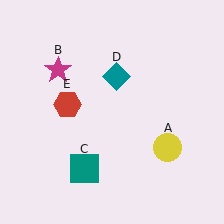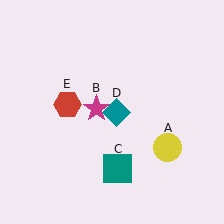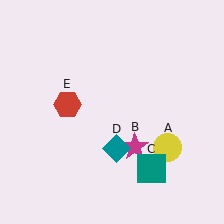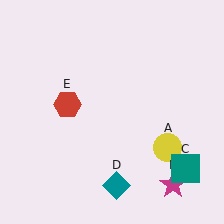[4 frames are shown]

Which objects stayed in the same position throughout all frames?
Yellow circle (object A) and red hexagon (object E) remained stationary.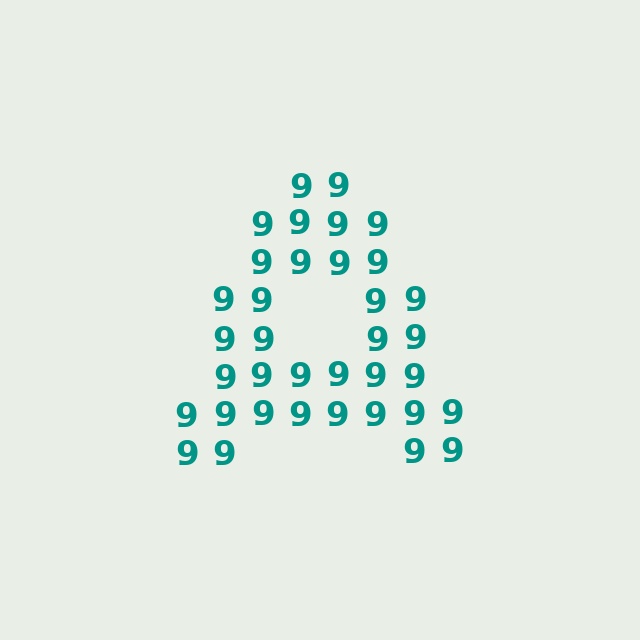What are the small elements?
The small elements are digit 9's.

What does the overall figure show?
The overall figure shows the letter A.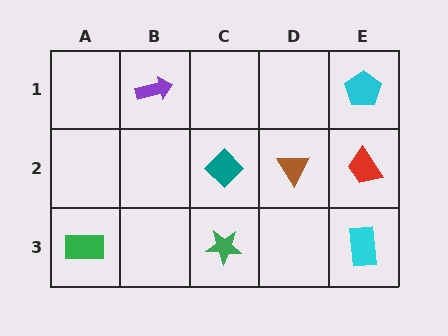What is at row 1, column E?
A cyan pentagon.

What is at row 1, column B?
A purple arrow.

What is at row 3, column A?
A green rectangle.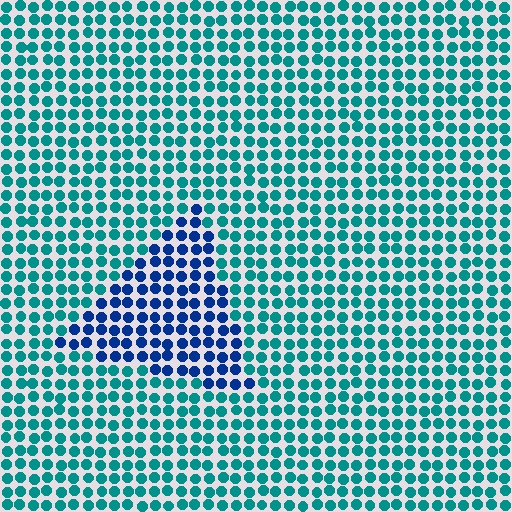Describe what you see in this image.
The image is filled with small teal elements in a uniform arrangement. A triangle-shaped region is visible where the elements are tinted to a slightly different hue, forming a subtle color boundary.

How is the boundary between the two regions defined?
The boundary is defined purely by a slight shift in hue (about 43 degrees). Spacing, size, and orientation are identical on both sides.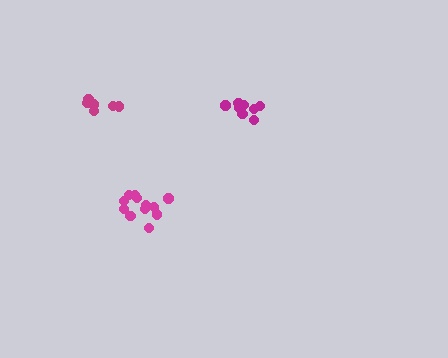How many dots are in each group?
Group 1: 12 dots, Group 2: 8 dots, Group 3: 7 dots (27 total).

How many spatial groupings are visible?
There are 3 spatial groupings.